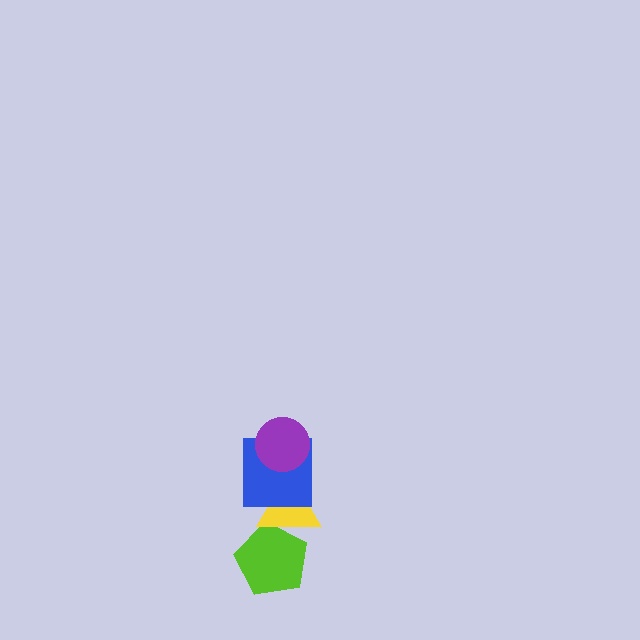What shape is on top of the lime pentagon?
The yellow triangle is on top of the lime pentagon.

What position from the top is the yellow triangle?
The yellow triangle is 3rd from the top.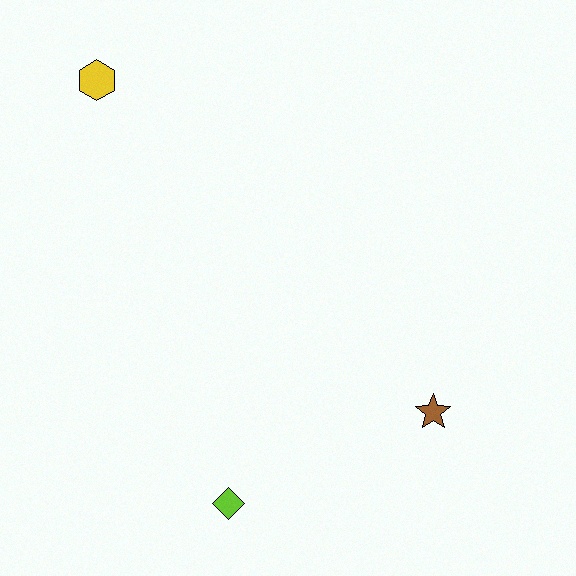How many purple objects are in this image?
There are no purple objects.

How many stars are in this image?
There is 1 star.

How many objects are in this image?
There are 3 objects.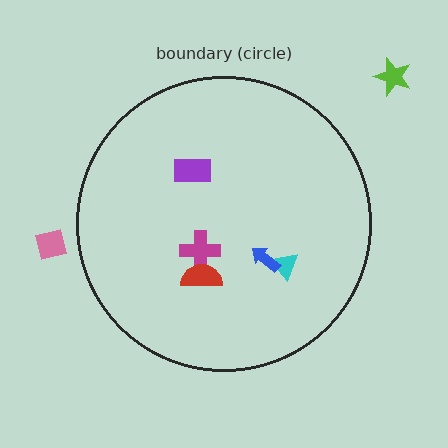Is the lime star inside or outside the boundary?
Outside.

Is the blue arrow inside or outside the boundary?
Inside.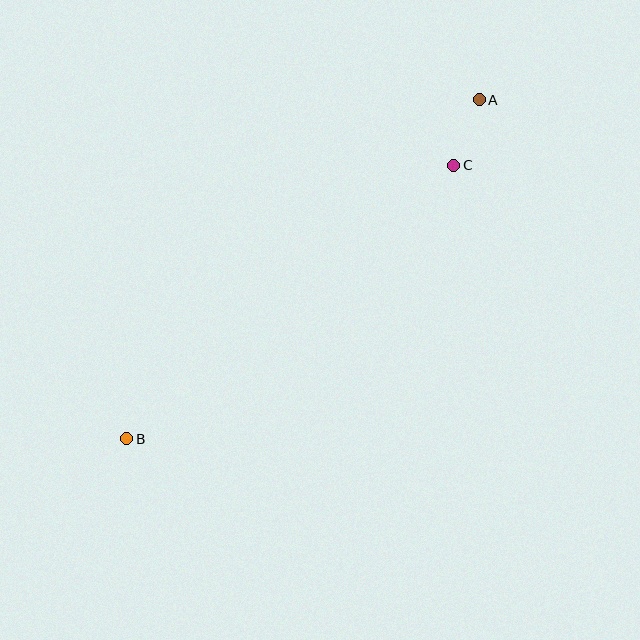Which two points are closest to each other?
Points A and C are closest to each other.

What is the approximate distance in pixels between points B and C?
The distance between B and C is approximately 426 pixels.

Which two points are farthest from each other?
Points A and B are farthest from each other.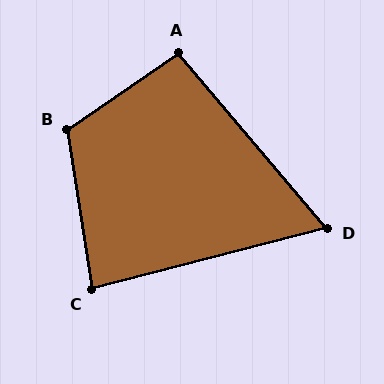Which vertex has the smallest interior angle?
D, at approximately 64 degrees.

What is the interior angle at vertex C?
Approximately 84 degrees (acute).